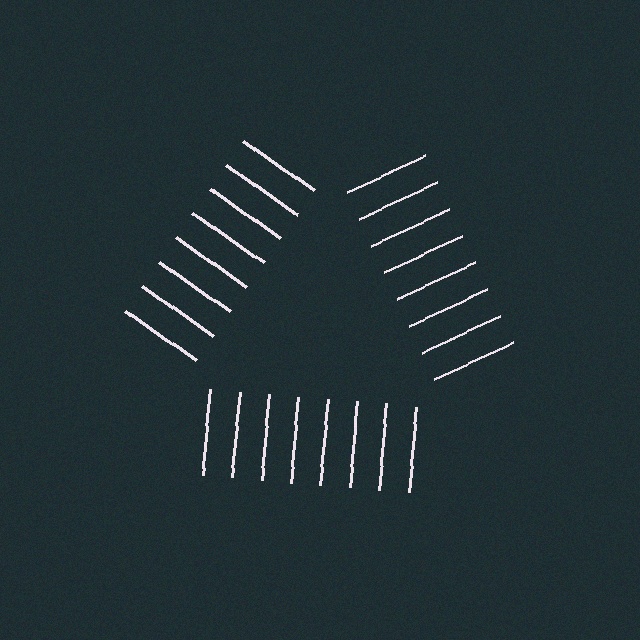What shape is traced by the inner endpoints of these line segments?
An illusory triangle — the line segments terminate on its edges but no continuous stroke is drawn.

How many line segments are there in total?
24 — 8 along each of the 3 edges.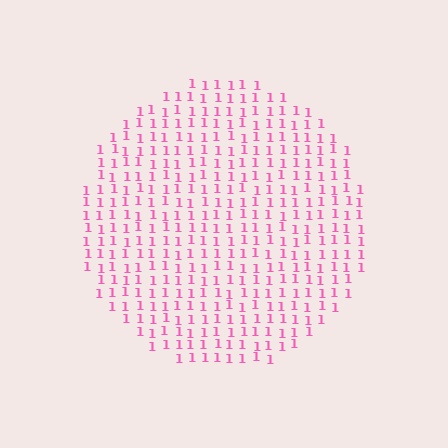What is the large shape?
The large shape is a circle.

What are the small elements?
The small elements are digit 1's.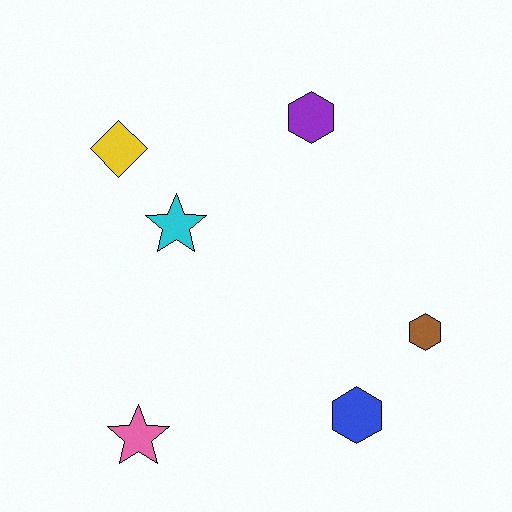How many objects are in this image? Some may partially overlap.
There are 6 objects.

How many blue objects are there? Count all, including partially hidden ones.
There is 1 blue object.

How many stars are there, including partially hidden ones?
There are 2 stars.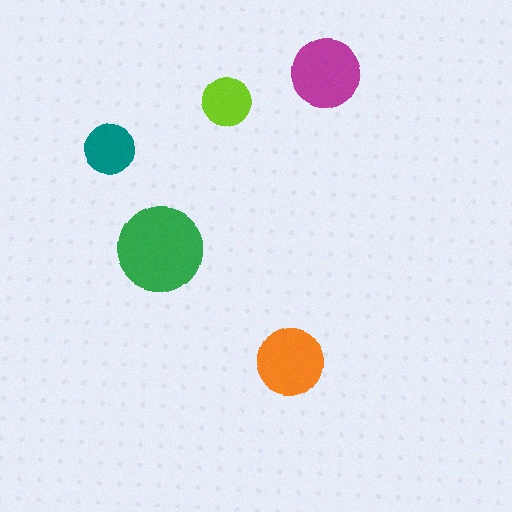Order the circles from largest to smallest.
the green one, the magenta one, the orange one, the teal one, the lime one.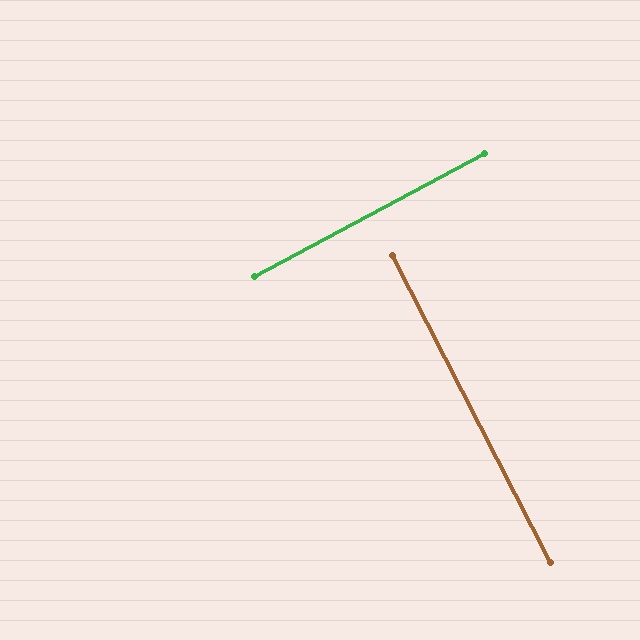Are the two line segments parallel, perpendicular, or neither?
Perpendicular — they meet at approximately 89°.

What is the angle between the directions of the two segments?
Approximately 89 degrees.